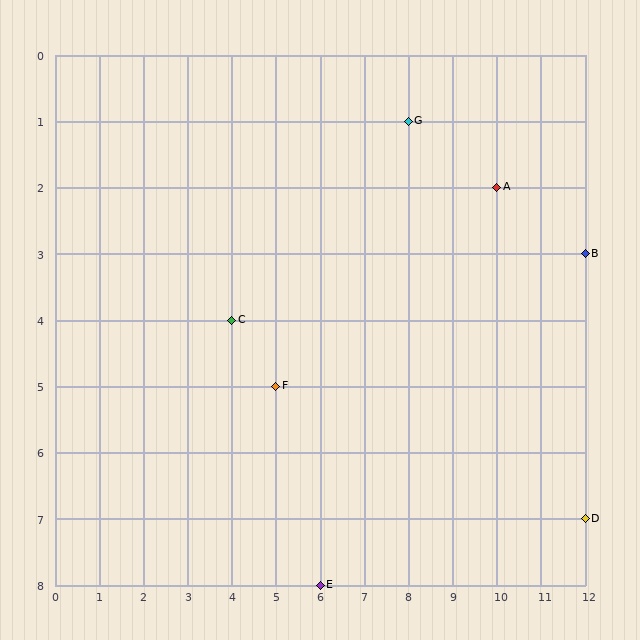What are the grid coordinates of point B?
Point B is at grid coordinates (12, 3).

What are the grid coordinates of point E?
Point E is at grid coordinates (6, 8).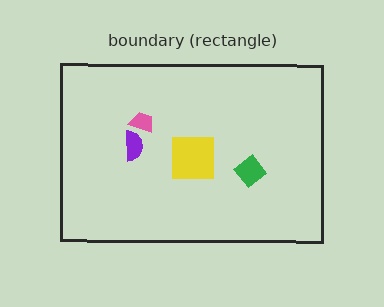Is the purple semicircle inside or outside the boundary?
Inside.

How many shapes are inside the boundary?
4 inside, 0 outside.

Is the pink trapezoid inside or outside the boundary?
Inside.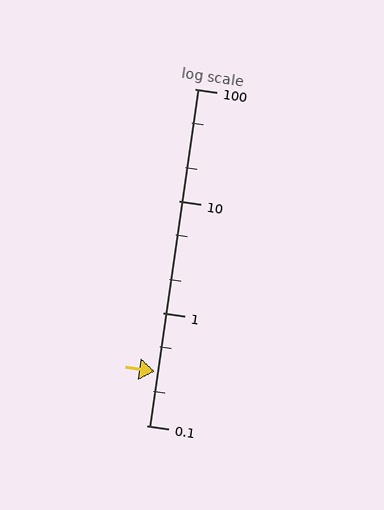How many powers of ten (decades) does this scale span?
The scale spans 3 decades, from 0.1 to 100.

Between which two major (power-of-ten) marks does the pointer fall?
The pointer is between 0.1 and 1.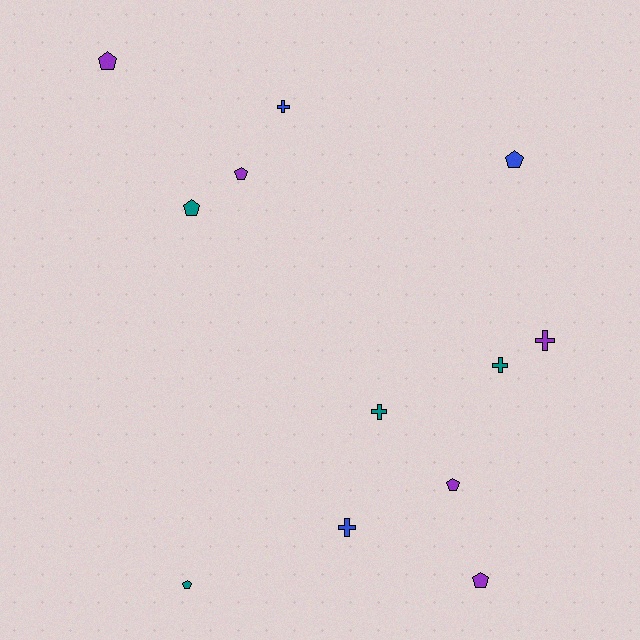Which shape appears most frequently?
Pentagon, with 7 objects.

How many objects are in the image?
There are 12 objects.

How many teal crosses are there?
There are 2 teal crosses.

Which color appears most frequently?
Purple, with 5 objects.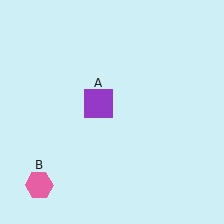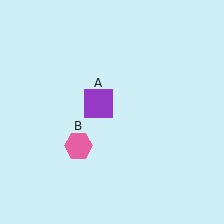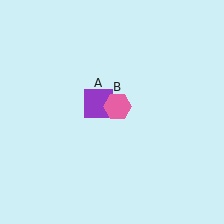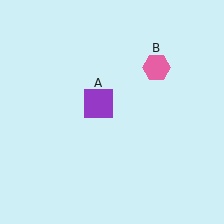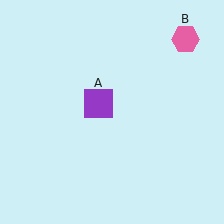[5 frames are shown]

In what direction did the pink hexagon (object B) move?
The pink hexagon (object B) moved up and to the right.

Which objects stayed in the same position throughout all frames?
Purple square (object A) remained stationary.